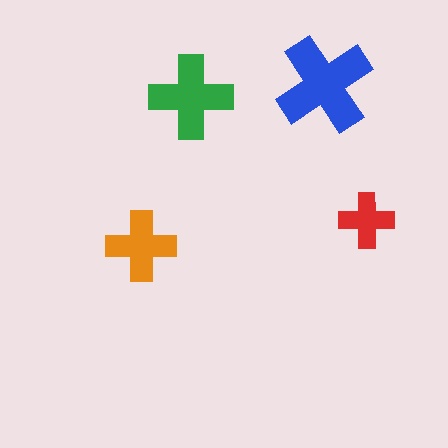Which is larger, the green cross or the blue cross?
The blue one.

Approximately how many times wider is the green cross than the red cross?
About 1.5 times wider.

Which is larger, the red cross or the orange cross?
The orange one.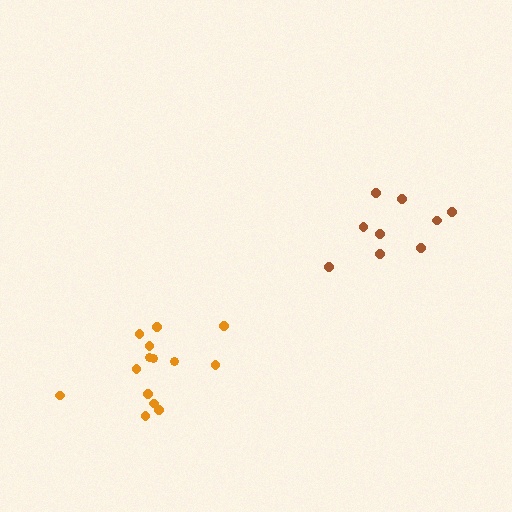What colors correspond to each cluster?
The clusters are colored: brown, orange.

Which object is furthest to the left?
The orange cluster is leftmost.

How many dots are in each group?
Group 1: 9 dots, Group 2: 14 dots (23 total).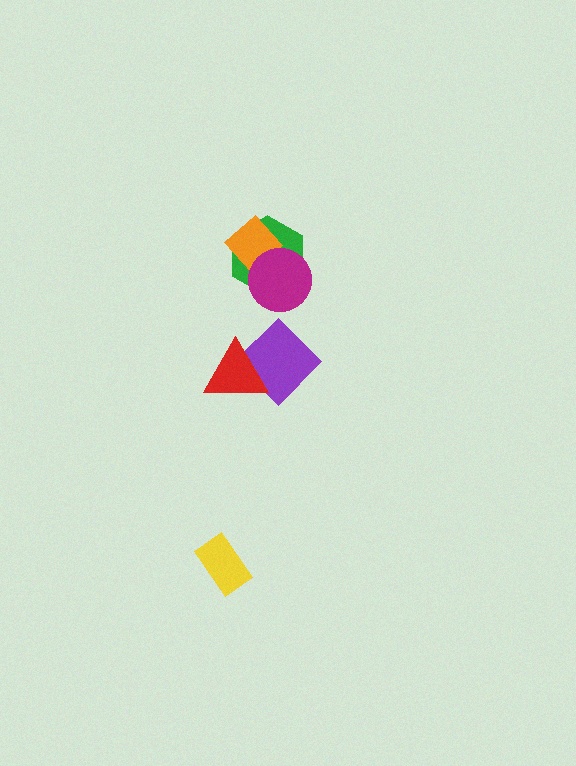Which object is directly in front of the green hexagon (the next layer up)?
The orange diamond is directly in front of the green hexagon.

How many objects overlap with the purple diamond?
1 object overlaps with the purple diamond.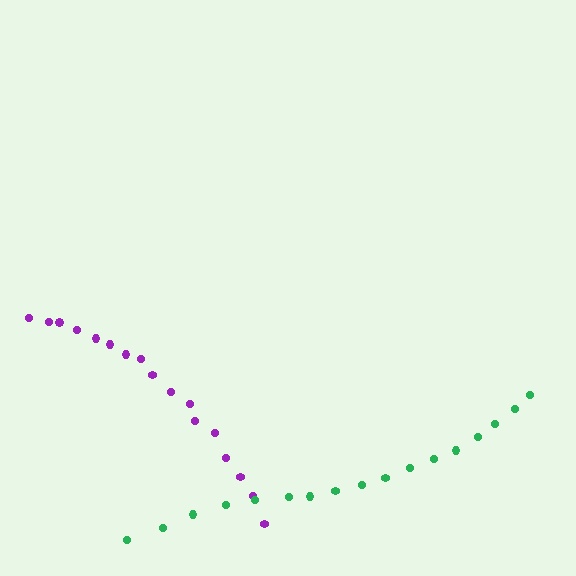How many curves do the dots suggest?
There are 2 distinct paths.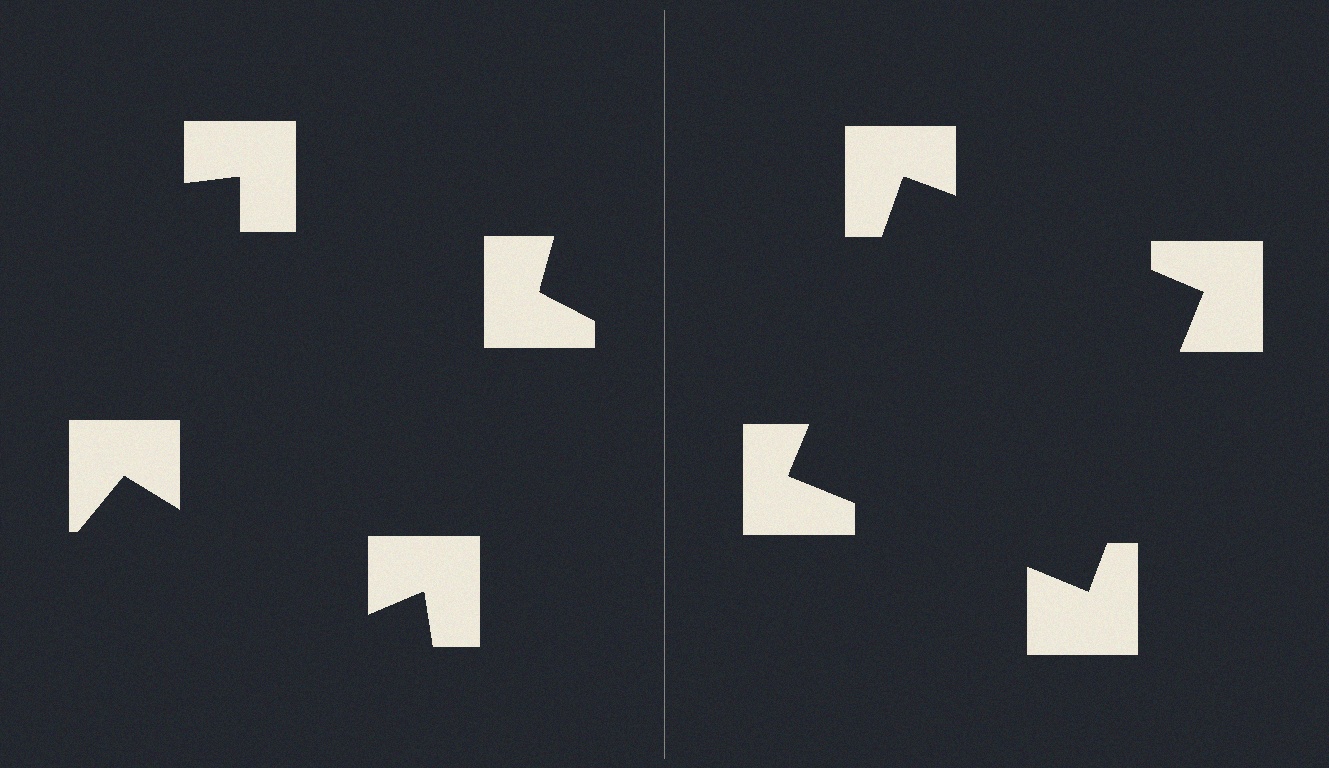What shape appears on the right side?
An illusory square.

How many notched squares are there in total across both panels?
8 — 4 on each side.